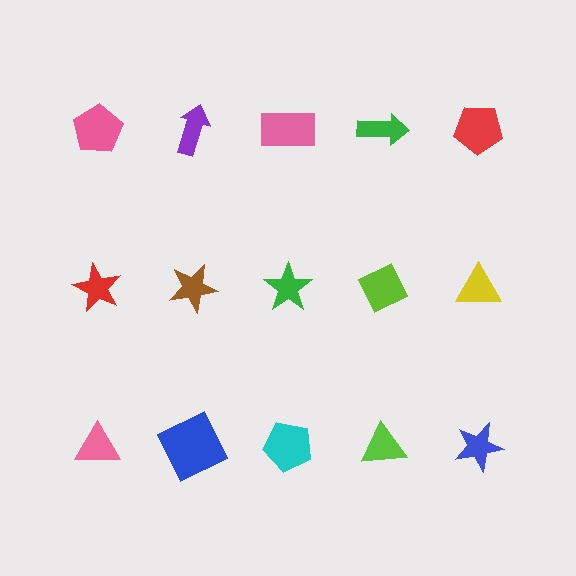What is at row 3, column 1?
A pink triangle.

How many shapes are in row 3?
5 shapes.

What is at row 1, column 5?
A red pentagon.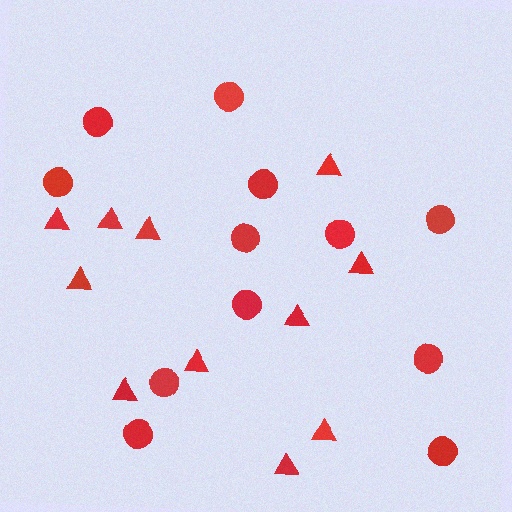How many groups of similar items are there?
There are 2 groups: one group of triangles (11) and one group of circles (12).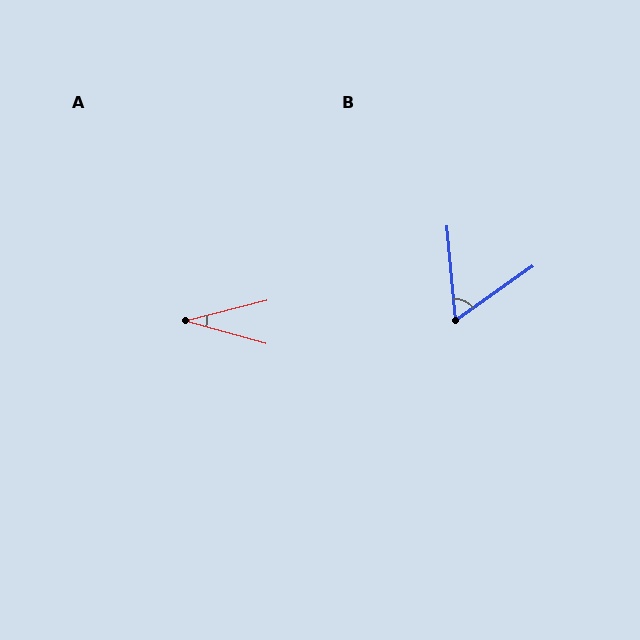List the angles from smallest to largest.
A (29°), B (60°).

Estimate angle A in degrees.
Approximately 29 degrees.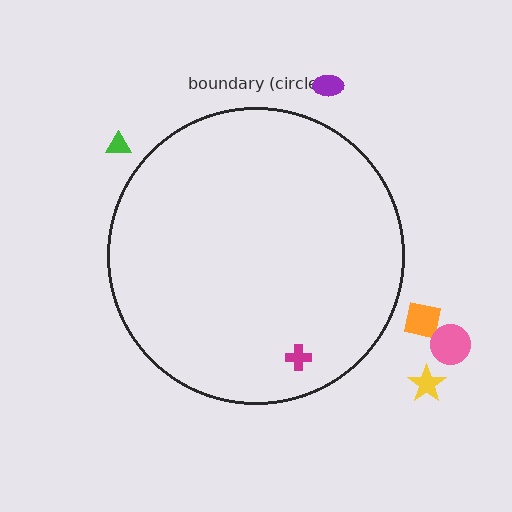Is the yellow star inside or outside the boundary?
Outside.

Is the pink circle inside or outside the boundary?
Outside.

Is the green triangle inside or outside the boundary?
Outside.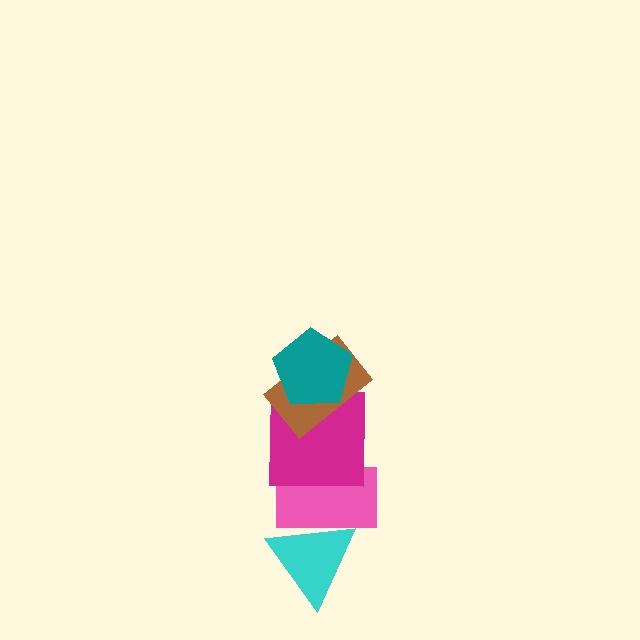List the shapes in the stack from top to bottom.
From top to bottom: the teal pentagon, the brown rectangle, the magenta square, the pink rectangle, the cyan triangle.